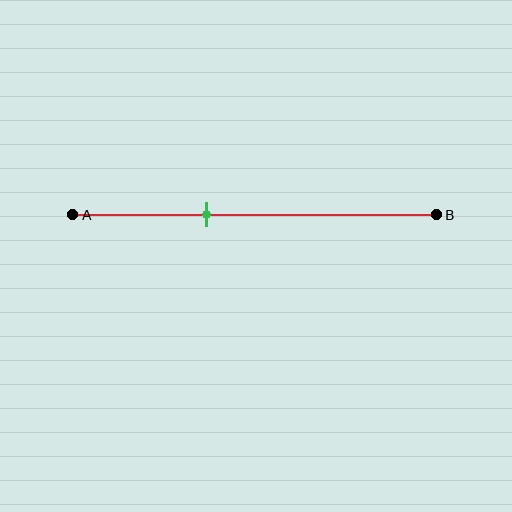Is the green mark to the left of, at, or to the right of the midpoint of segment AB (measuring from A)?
The green mark is to the left of the midpoint of segment AB.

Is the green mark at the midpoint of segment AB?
No, the mark is at about 35% from A, not at the 50% midpoint.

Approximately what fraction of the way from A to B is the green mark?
The green mark is approximately 35% of the way from A to B.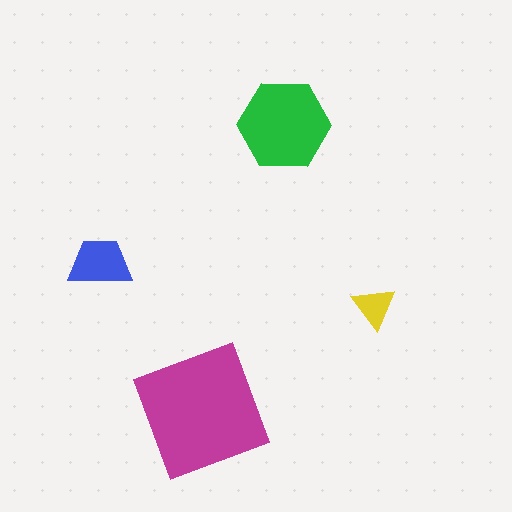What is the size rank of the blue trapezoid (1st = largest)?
3rd.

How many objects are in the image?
There are 4 objects in the image.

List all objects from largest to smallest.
The magenta square, the green hexagon, the blue trapezoid, the yellow triangle.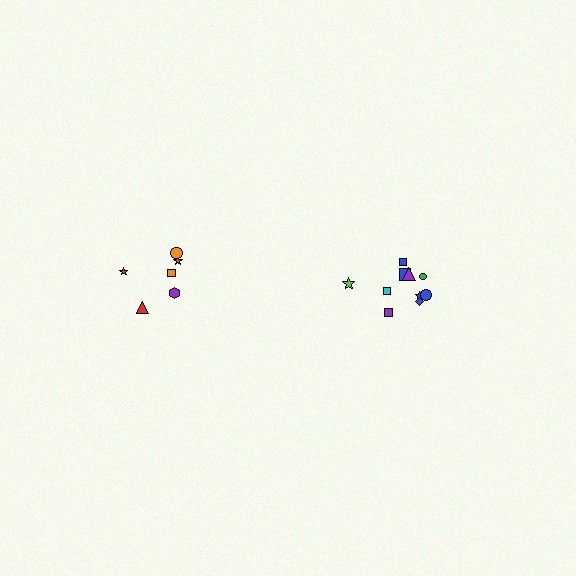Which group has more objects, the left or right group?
The right group.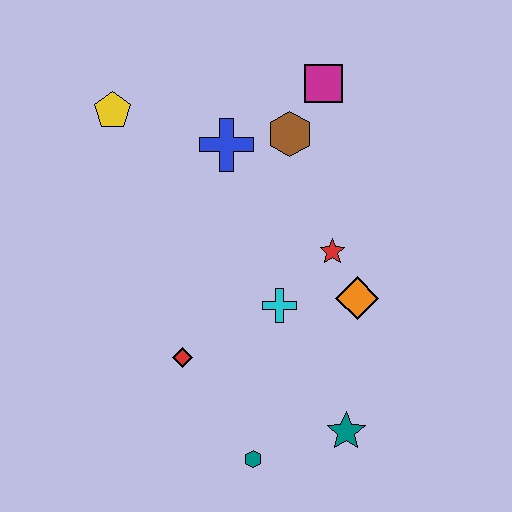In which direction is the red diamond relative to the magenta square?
The red diamond is below the magenta square.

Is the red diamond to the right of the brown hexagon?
No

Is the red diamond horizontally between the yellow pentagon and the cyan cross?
Yes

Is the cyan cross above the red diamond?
Yes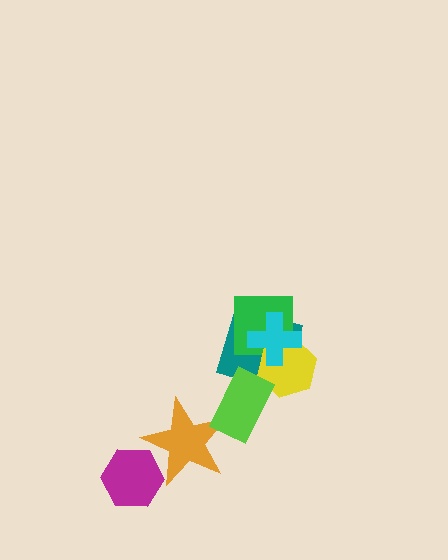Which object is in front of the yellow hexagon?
The cyan cross is in front of the yellow hexagon.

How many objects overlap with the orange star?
2 objects overlap with the orange star.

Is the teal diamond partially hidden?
Yes, it is partially covered by another shape.